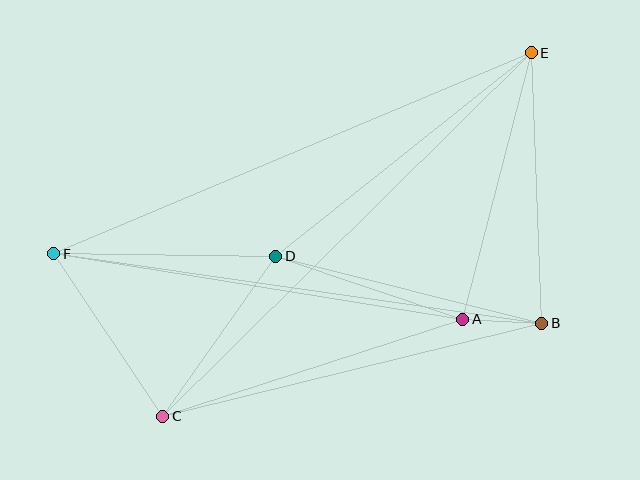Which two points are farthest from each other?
Points E and F are farthest from each other.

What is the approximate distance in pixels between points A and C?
The distance between A and C is approximately 315 pixels.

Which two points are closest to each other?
Points A and B are closest to each other.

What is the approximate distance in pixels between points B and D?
The distance between B and D is approximately 274 pixels.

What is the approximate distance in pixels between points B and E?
The distance between B and E is approximately 271 pixels.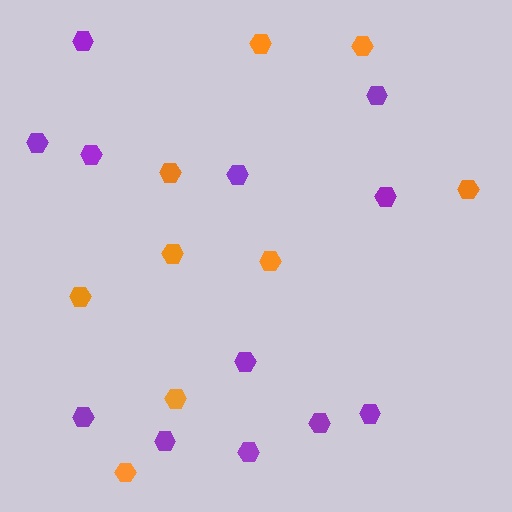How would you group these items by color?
There are 2 groups: one group of purple hexagons (12) and one group of orange hexagons (9).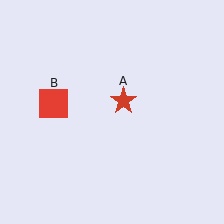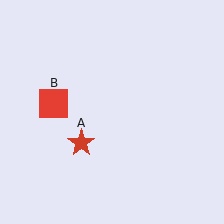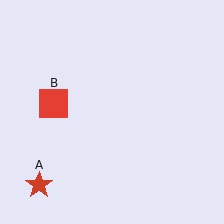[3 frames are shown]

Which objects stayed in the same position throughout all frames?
Red square (object B) remained stationary.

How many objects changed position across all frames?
1 object changed position: red star (object A).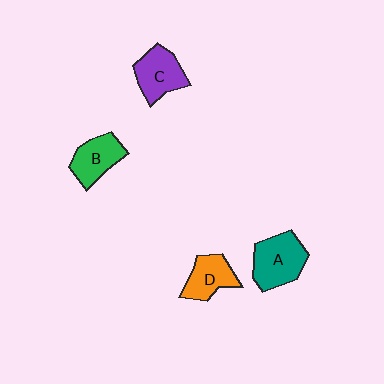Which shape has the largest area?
Shape A (teal).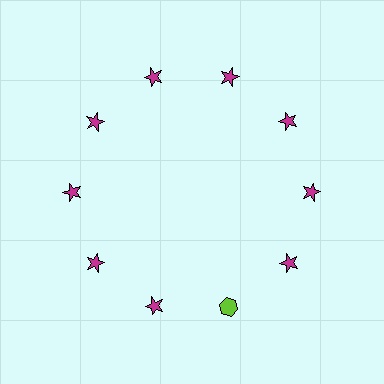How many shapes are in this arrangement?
There are 10 shapes arranged in a ring pattern.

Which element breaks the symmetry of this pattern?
The lime hexagon at roughly the 5 o'clock position breaks the symmetry. All other shapes are magenta stars.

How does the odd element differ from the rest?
It differs in both color (lime instead of magenta) and shape (hexagon instead of star).